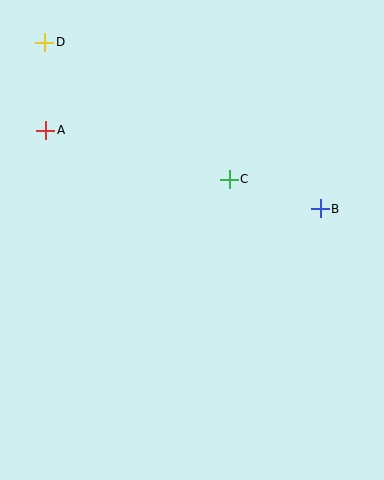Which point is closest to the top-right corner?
Point B is closest to the top-right corner.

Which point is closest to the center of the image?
Point C at (229, 179) is closest to the center.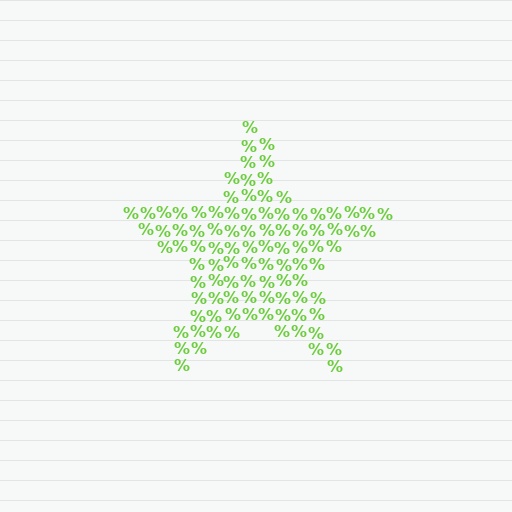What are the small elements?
The small elements are percent signs.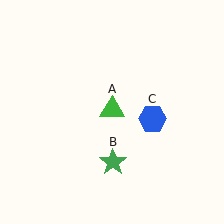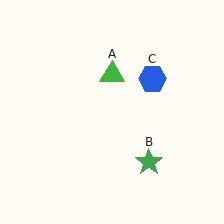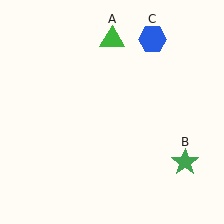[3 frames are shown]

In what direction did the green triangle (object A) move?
The green triangle (object A) moved up.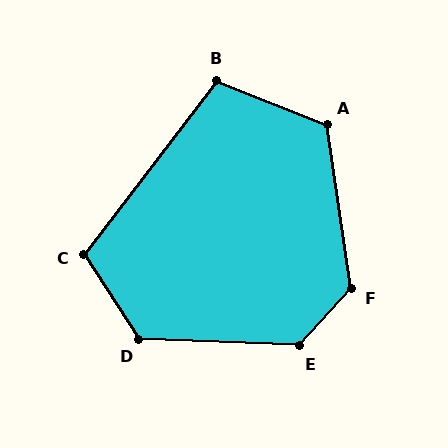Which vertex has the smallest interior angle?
B, at approximately 106 degrees.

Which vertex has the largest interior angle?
E, at approximately 130 degrees.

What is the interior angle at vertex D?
Approximately 125 degrees (obtuse).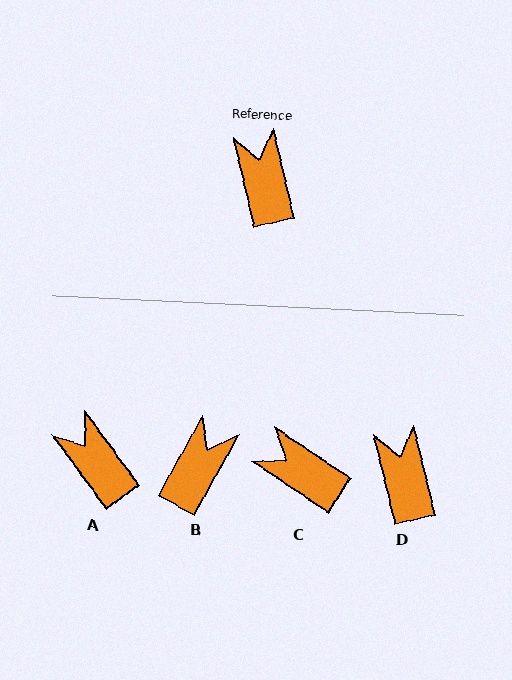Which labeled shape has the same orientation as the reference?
D.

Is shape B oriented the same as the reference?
No, it is off by about 43 degrees.